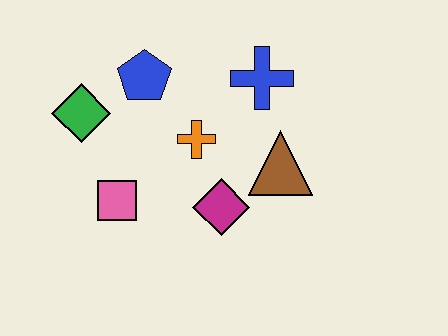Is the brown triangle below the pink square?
No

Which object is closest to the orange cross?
The magenta diamond is closest to the orange cross.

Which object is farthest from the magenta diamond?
The green diamond is farthest from the magenta diamond.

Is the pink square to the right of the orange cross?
No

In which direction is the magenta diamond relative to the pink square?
The magenta diamond is to the right of the pink square.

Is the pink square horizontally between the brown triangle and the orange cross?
No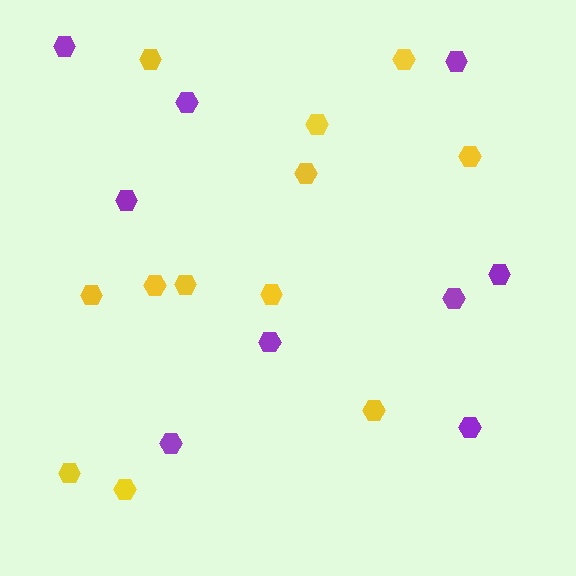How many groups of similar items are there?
There are 2 groups: one group of purple hexagons (9) and one group of yellow hexagons (12).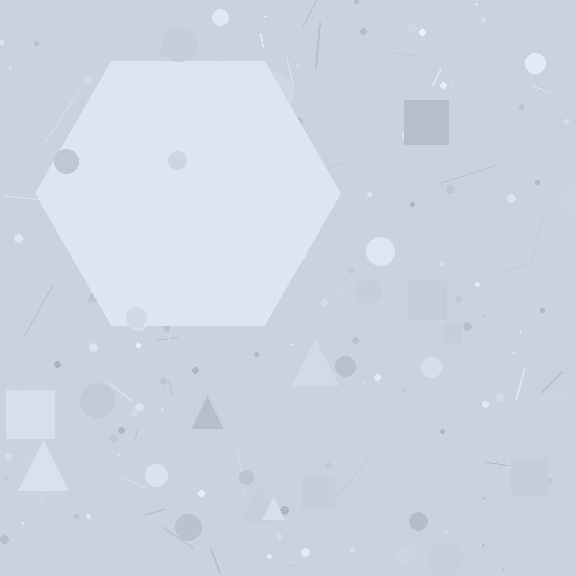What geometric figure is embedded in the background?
A hexagon is embedded in the background.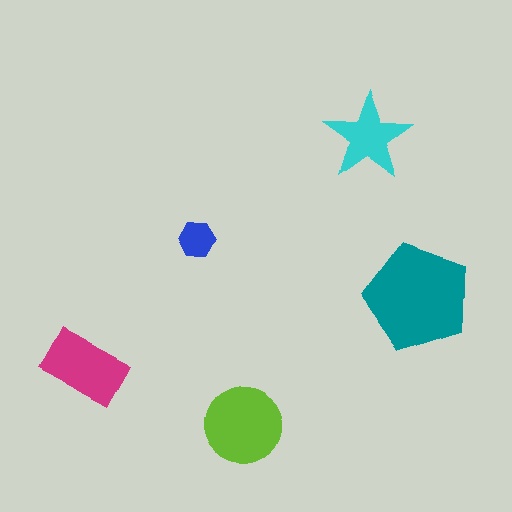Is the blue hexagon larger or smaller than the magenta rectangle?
Smaller.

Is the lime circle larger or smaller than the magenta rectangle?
Larger.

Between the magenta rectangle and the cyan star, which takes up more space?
The magenta rectangle.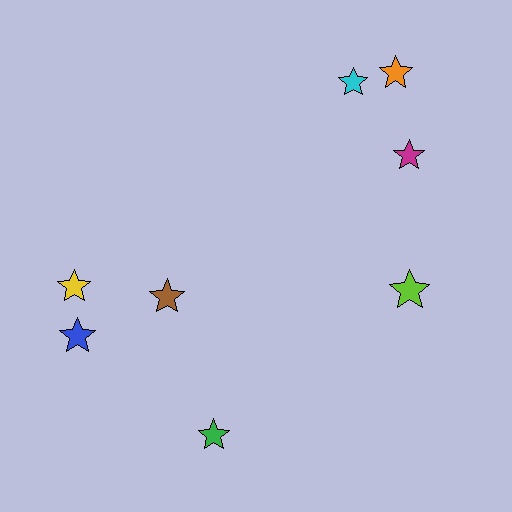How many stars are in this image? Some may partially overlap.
There are 8 stars.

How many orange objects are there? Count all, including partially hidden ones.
There is 1 orange object.